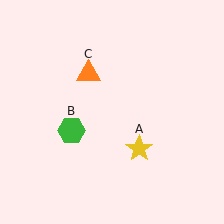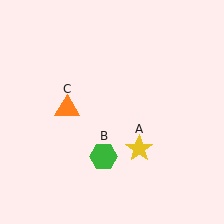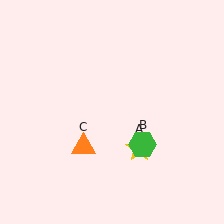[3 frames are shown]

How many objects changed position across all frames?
2 objects changed position: green hexagon (object B), orange triangle (object C).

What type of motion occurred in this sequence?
The green hexagon (object B), orange triangle (object C) rotated counterclockwise around the center of the scene.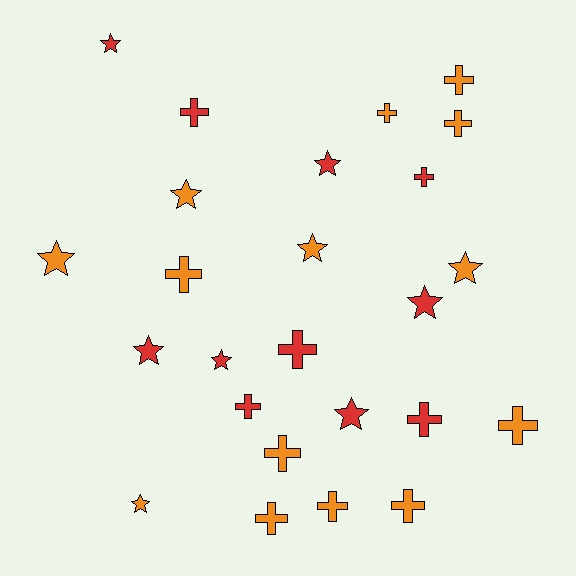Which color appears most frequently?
Orange, with 14 objects.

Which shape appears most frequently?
Cross, with 14 objects.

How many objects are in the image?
There are 25 objects.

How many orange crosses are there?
There are 9 orange crosses.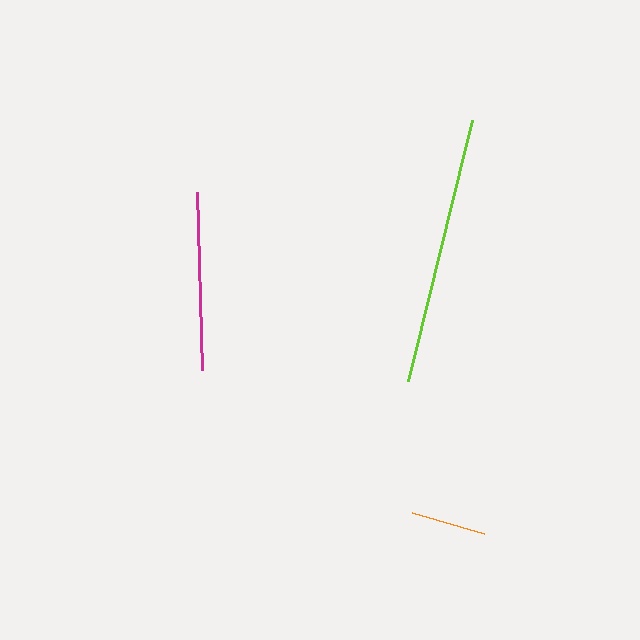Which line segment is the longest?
The lime line is the longest at approximately 269 pixels.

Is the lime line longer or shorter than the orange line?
The lime line is longer than the orange line.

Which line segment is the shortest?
The orange line is the shortest at approximately 75 pixels.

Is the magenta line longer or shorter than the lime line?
The lime line is longer than the magenta line.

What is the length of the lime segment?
The lime segment is approximately 269 pixels long.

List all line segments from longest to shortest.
From longest to shortest: lime, magenta, orange.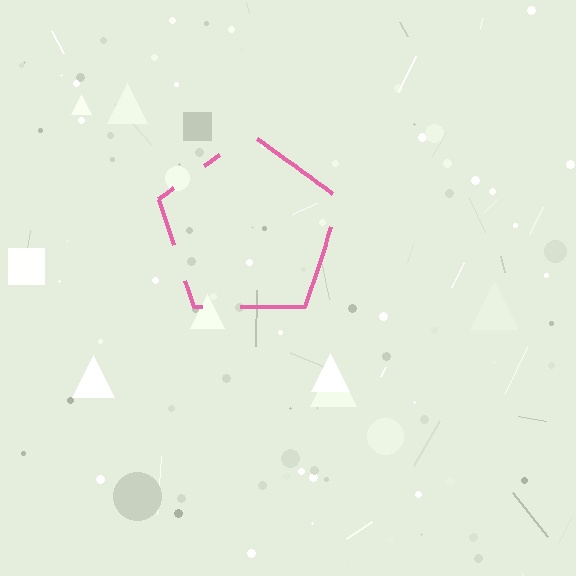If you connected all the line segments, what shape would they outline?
They would outline a pentagon.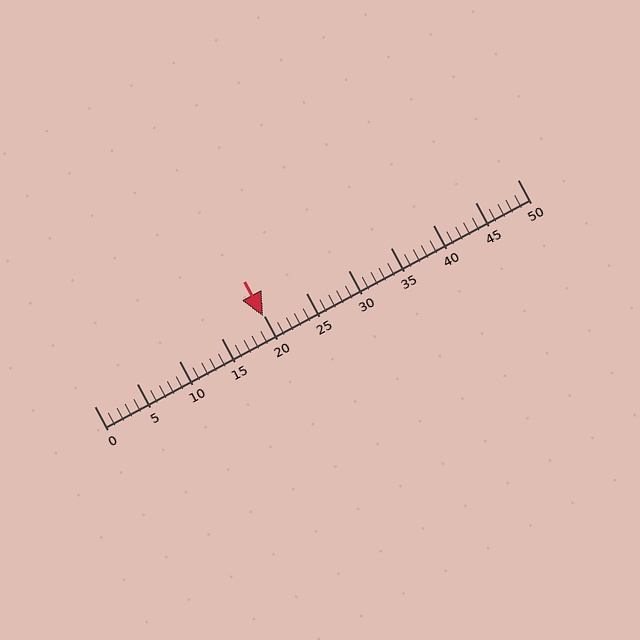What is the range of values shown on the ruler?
The ruler shows values from 0 to 50.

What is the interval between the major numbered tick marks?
The major tick marks are spaced 5 units apart.